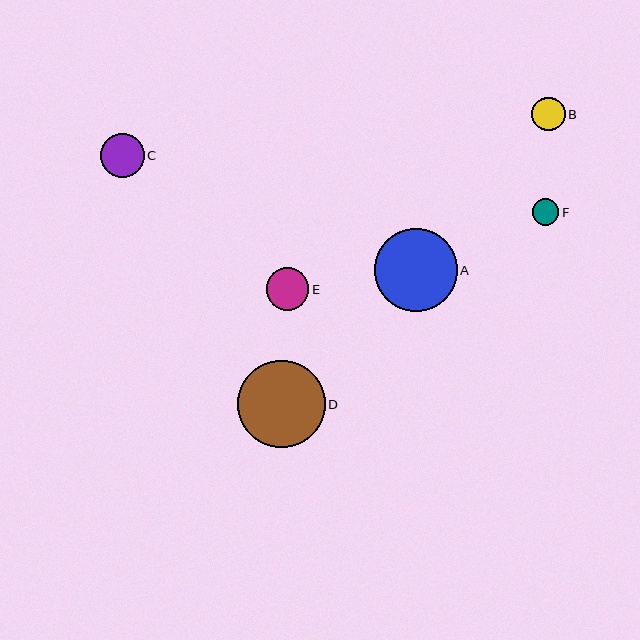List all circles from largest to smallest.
From largest to smallest: D, A, C, E, B, F.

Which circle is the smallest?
Circle F is the smallest with a size of approximately 26 pixels.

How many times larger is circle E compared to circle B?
Circle E is approximately 1.3 times the size of circle B.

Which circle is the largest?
Circle D is the largest with a size of approximately 88 pixels.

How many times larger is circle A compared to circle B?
Circle A is approximately 2.5 times the size of circle B.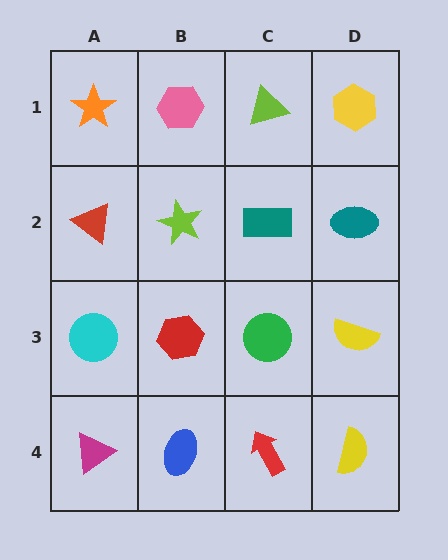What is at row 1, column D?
A yellow hexagon.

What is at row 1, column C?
A lime triangle.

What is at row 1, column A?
An orange star.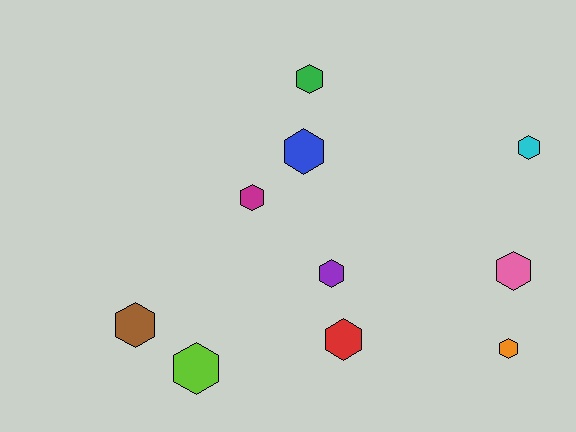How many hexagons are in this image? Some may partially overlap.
There are 10 hexagons.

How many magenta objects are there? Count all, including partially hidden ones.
There is 1 magenta object.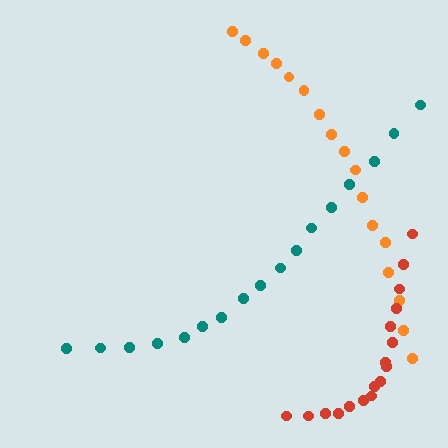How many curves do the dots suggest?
There are 3 distinct paths.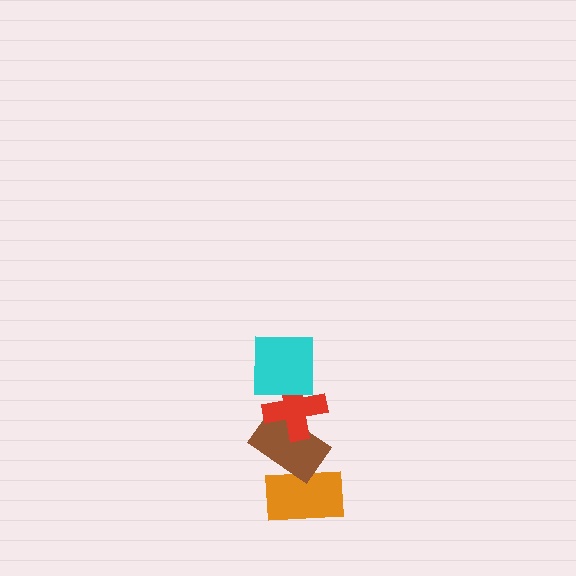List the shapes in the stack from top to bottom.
From top to bottom: the cyan square, the red cross, the brown rectangle, the orange rectangle.